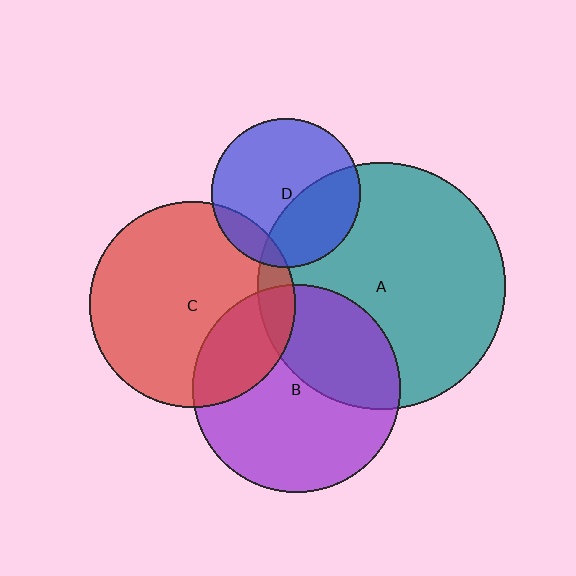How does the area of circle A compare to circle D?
Approximately 2.8 times.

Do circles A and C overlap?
Yes.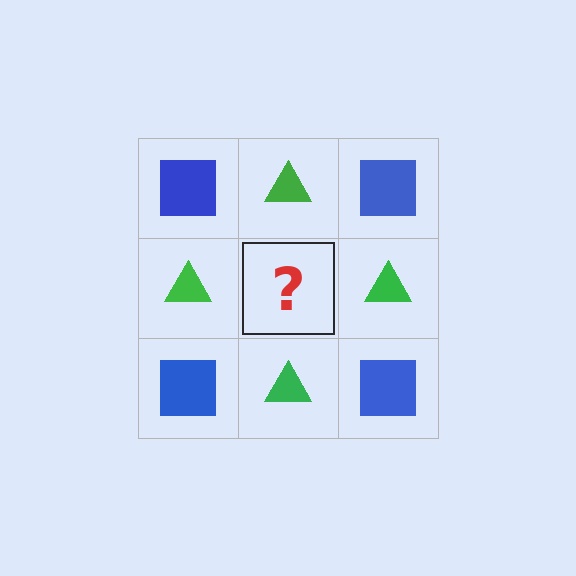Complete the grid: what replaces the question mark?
The question mark should be replaced with a blue square.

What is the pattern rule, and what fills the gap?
The rule is that it alternates blue square and green triangle in a checkerboard pattern. The gap should be filled with a blue square.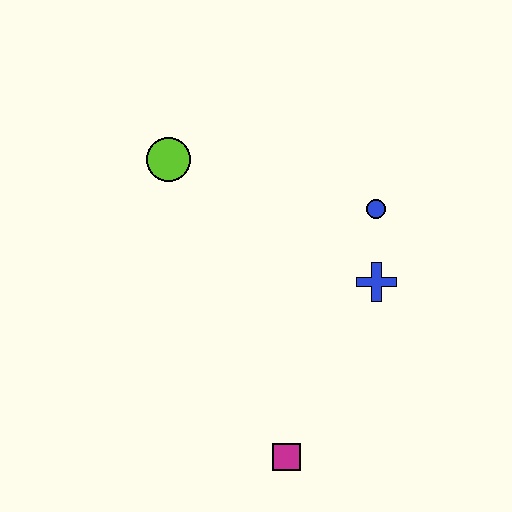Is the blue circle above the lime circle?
No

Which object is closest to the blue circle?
The blue cross is closest to the blue circle.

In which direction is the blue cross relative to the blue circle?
The blue cross is below the blue circle.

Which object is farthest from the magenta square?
The lime circle is farthest from the magenta square.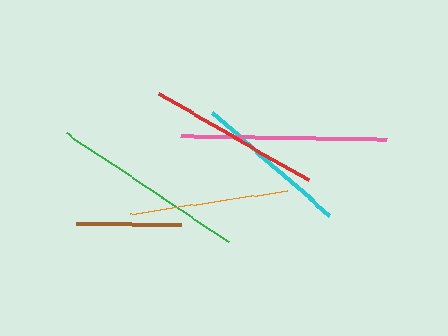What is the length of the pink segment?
The pink segment is approximately 205 pixels long.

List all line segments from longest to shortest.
From longest to shortest: pink, green, red, orange, cyan, brown.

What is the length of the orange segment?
The orange segment is approximately 158 pixels long.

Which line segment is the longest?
The pink line is the longest at approximately 205 pixels.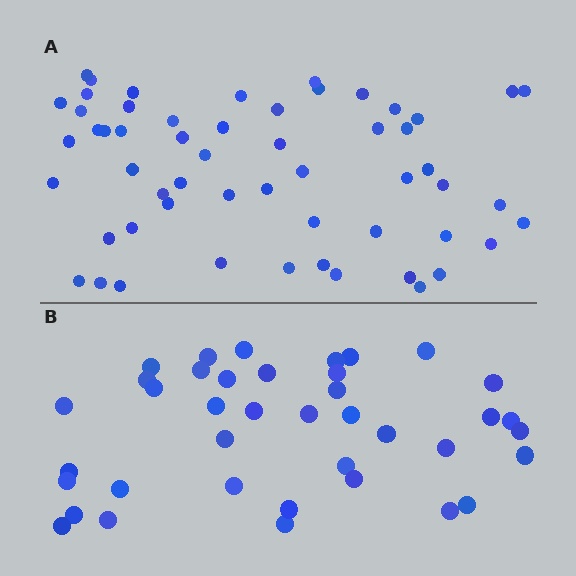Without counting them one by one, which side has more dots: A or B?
Region A (the top region) has more dots.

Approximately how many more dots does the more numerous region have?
Region A has approximately 15 more dots than region B.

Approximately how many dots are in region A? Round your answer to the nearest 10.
About 60 dots. (The exact count is 56, which rounds to 60.)